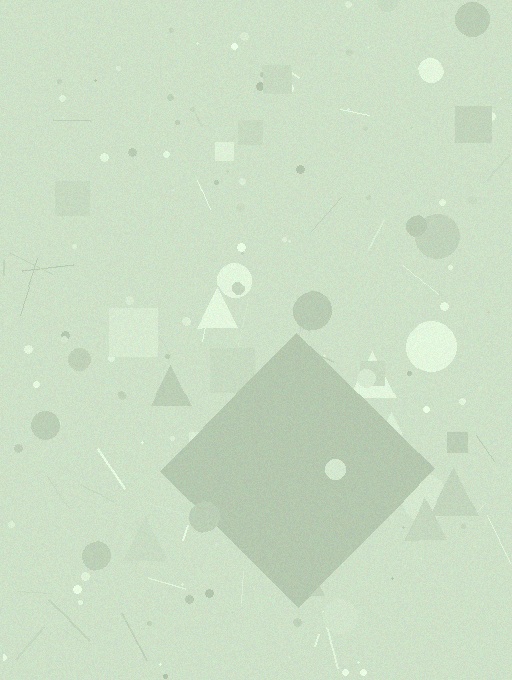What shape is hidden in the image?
A diamond is hidden in the image.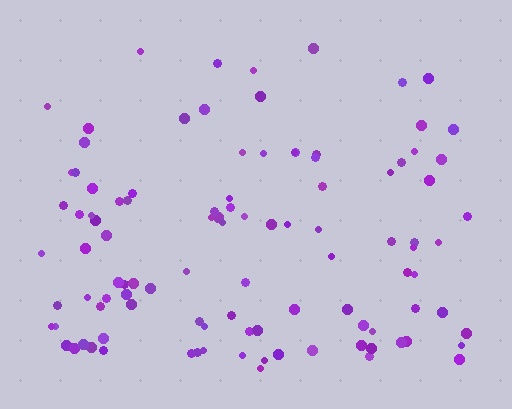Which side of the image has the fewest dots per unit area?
The top.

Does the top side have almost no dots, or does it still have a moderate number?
Still a moderate number, just noticeably fewer than the bottom.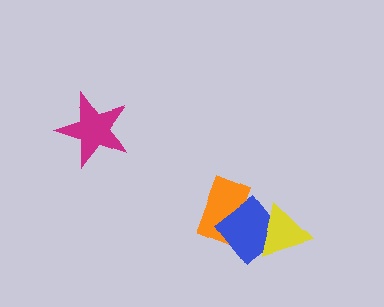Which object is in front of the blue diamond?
The yellow triangle is in front of the blue diamond.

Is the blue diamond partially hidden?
Yes, it is partially covered by another shape.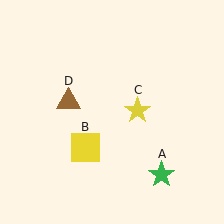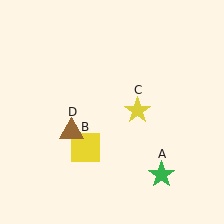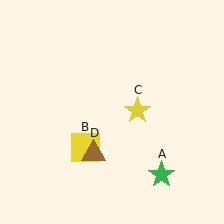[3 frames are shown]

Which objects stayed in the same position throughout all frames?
Green star (object A) and yellow square (object B) and yellow star (object C) remained stationary.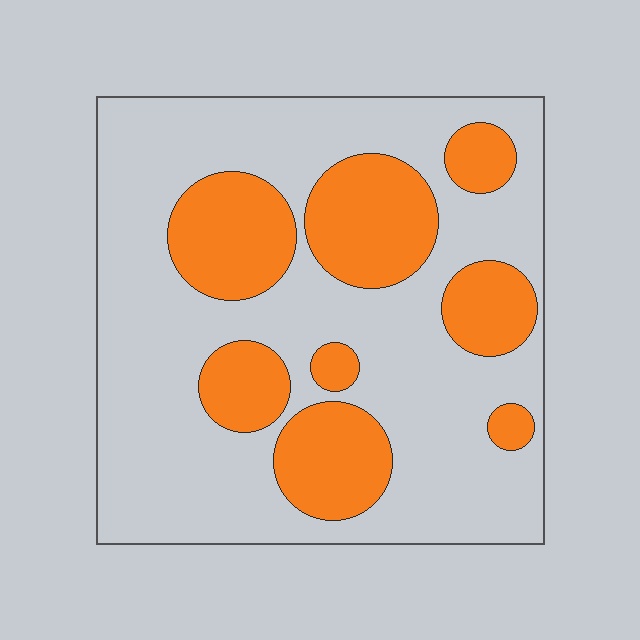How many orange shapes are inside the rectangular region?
8.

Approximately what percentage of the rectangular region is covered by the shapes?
Approximately 30%.